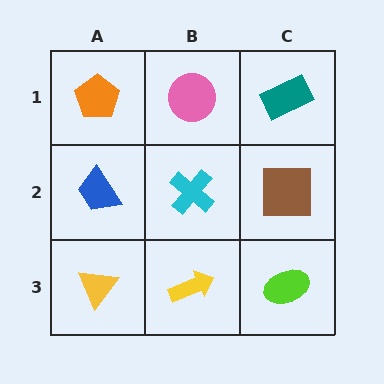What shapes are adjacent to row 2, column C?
A teal rectangle (row 1, column C), a lime ellipse (row 3, column C), a cyan cross (row 2, column B).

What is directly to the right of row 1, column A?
A pink circle.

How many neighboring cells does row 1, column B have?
3.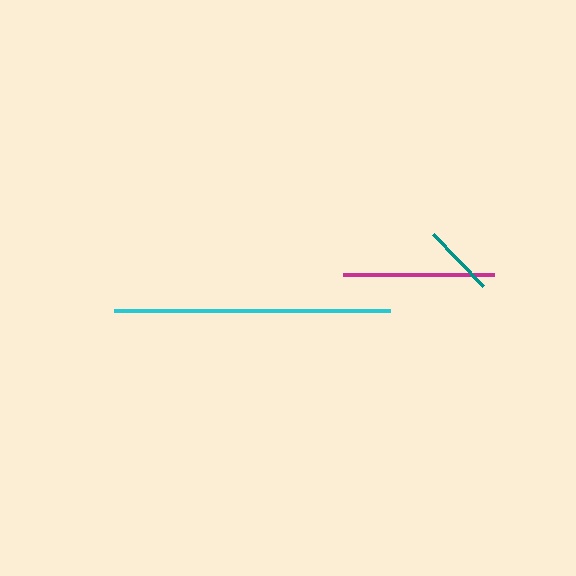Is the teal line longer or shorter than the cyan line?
The cyan line is longer than the teal line.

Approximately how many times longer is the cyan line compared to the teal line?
The cyan line is approximately 3.8 times the length of the teal line.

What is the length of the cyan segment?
The cyan segment is approximately 276 pixels long.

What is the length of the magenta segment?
The magenta segment is approximately 152 pixels long.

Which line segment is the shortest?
The teal line is the shortest at approximately 72 pixels.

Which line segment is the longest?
The cyan line is the longest at approximately 276 pixels.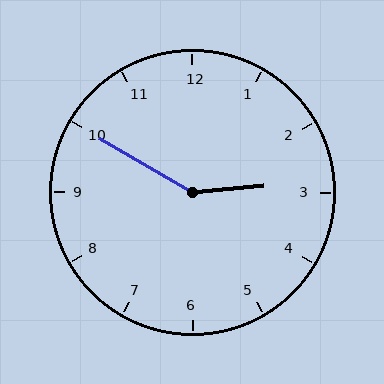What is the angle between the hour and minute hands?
Approximately 145 degrees.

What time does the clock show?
2:50.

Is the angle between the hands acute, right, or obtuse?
It is obtuse.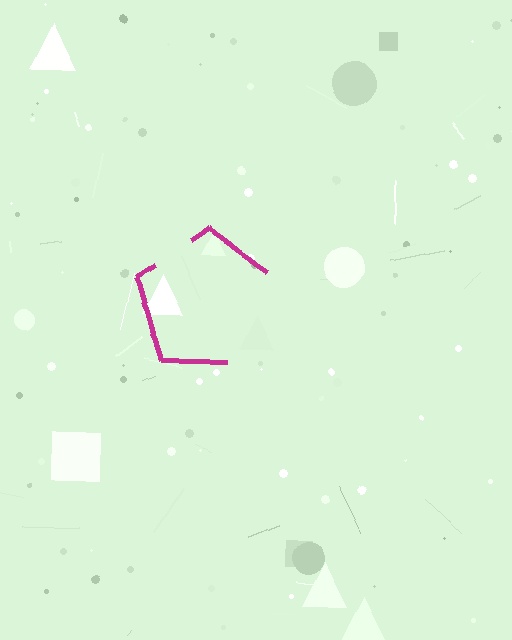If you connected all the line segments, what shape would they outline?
They would outline a pentagon.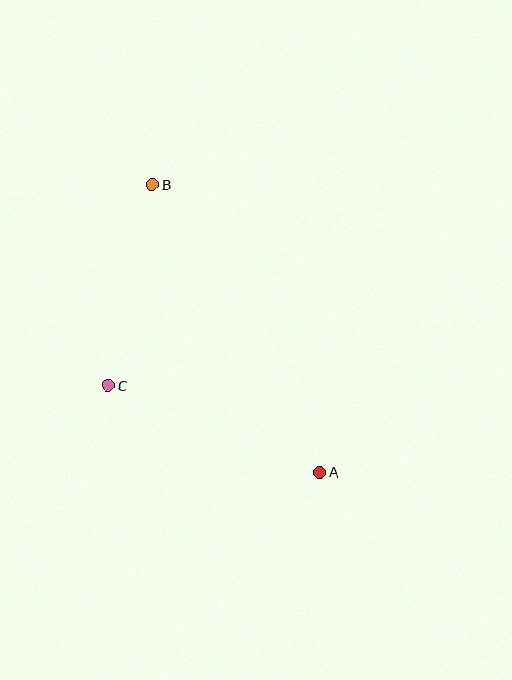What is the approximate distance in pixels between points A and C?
The distance between A and C is approximately 229 pixels.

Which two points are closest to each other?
Points B and C are closest to each other.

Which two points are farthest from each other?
Points A and B are farthest from each other.